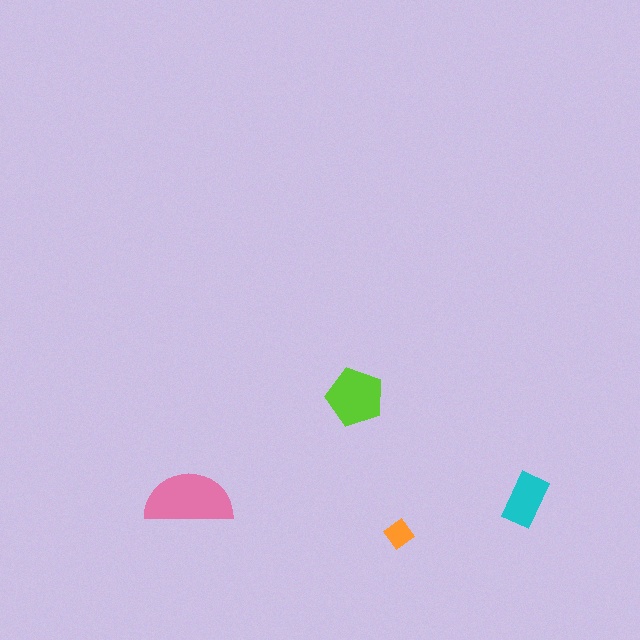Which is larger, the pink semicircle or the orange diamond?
The pink semicircle.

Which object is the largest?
The pink semicircle.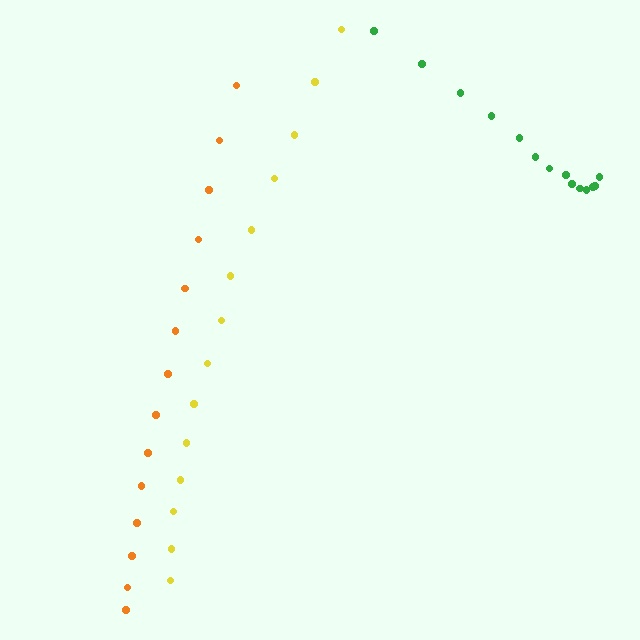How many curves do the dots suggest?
There are 3 distinct paths.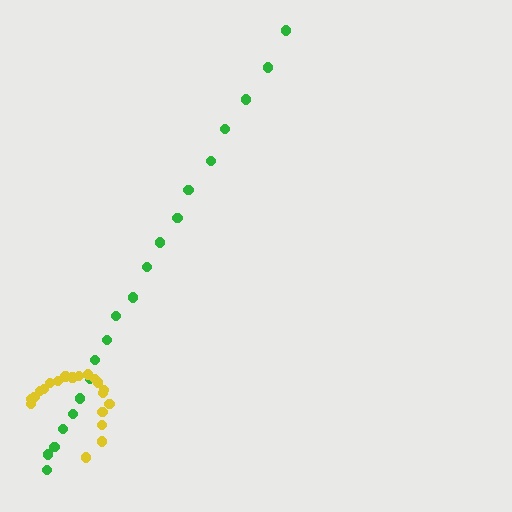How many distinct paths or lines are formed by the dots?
There are 2 distinct paths.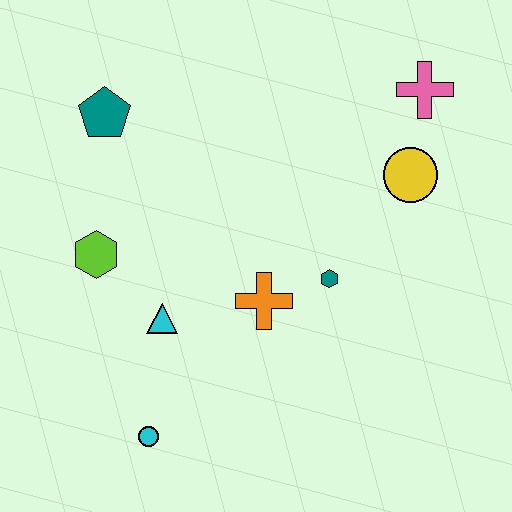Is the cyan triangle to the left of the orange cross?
Yes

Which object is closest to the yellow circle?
The pink cross is closest to the yellow circle.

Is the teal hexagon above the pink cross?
No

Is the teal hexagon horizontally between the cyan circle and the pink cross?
Yes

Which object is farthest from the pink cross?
The cyan circle is farthest from the pink cross.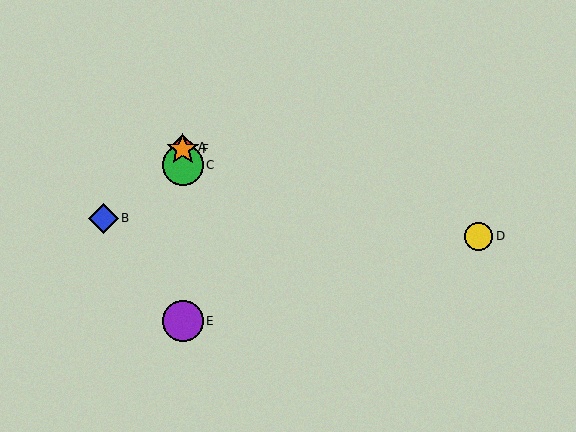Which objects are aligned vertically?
Objects A, C, E, F are aligned vertically.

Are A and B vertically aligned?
No, A is at x≈183 and B is at x≈103.